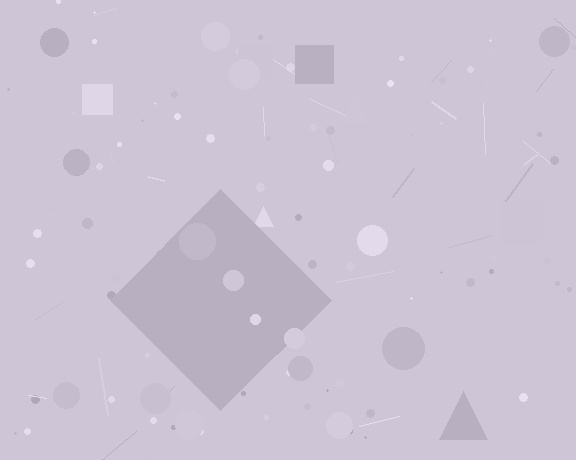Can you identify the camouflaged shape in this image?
The camouflaged shape is a diamond.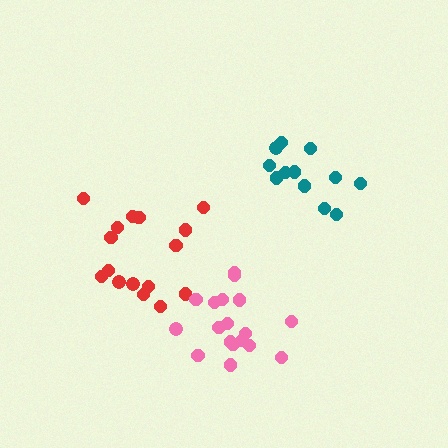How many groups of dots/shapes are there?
There are 3 groups.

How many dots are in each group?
Group 1: 12 dots, Group 2: 16 dots, Group 3: 18 dots (46 total).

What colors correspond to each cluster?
The clusters are colored: teal, red, pink.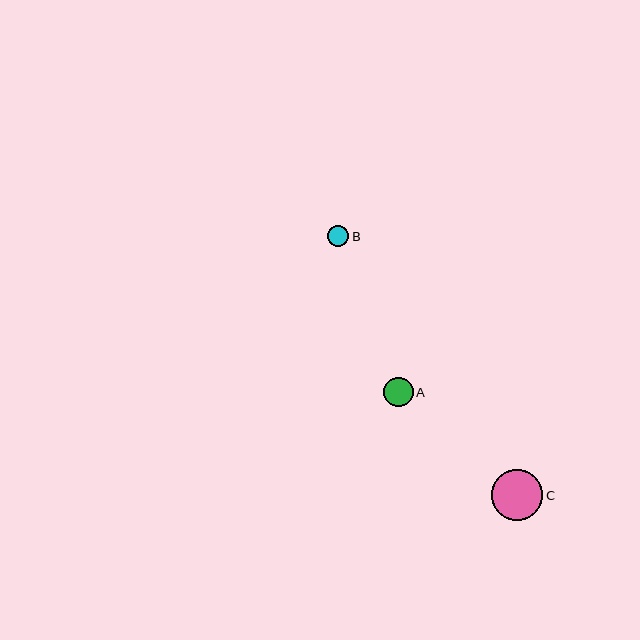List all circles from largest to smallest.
From largest to smallest: C, A, B.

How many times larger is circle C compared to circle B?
Circle C is approximately 2.4 times the size of circle B.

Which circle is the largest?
Circle C is the largest with a size of approximately 51 pixels.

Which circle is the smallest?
Circle B is the smallest with a size of approximately 21 pixels.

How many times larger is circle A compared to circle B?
Circle A is approximately 1.4 times the size of circle B.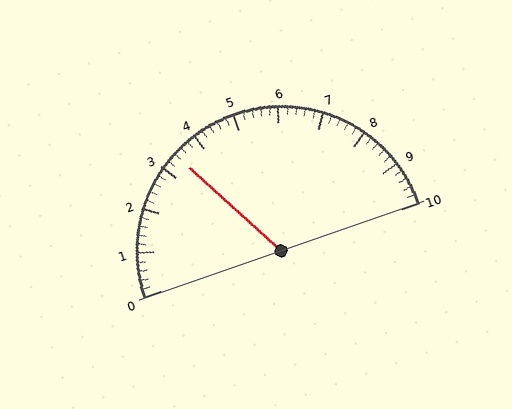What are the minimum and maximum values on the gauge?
The gauge ranges from 0 to 10.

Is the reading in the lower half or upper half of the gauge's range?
The reading is in the lower half of the range (0 to 10).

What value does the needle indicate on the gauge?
The needle indicates approximately 3.4.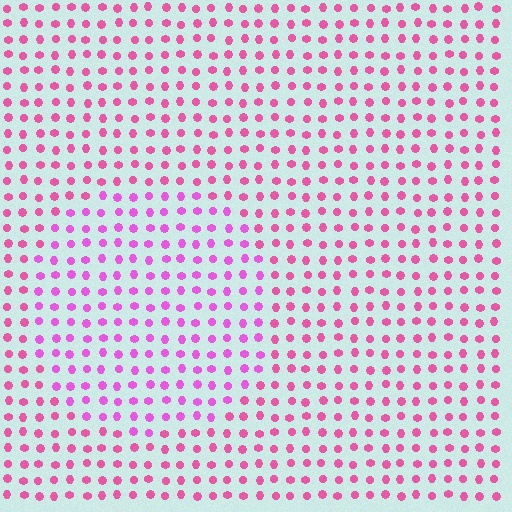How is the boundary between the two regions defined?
The boundary is defined purely by a slight shift in hue (about 25 degrees). Spacing, size, and orientation are identical on both sides.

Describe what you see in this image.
The image is filled with small pink elements in a uniform arrangement. A circle-shaped region is visible where the elements are tinted to a slightly different hue, forming a subtle color boundary.